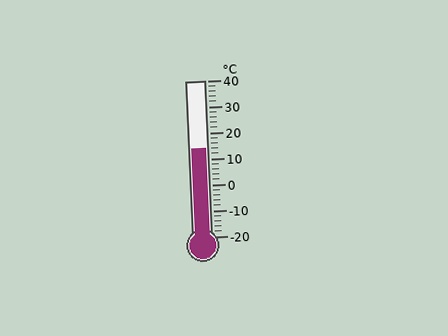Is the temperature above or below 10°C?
The temperature is above 10°C.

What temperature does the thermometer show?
The thermometer shows approximately 14°C.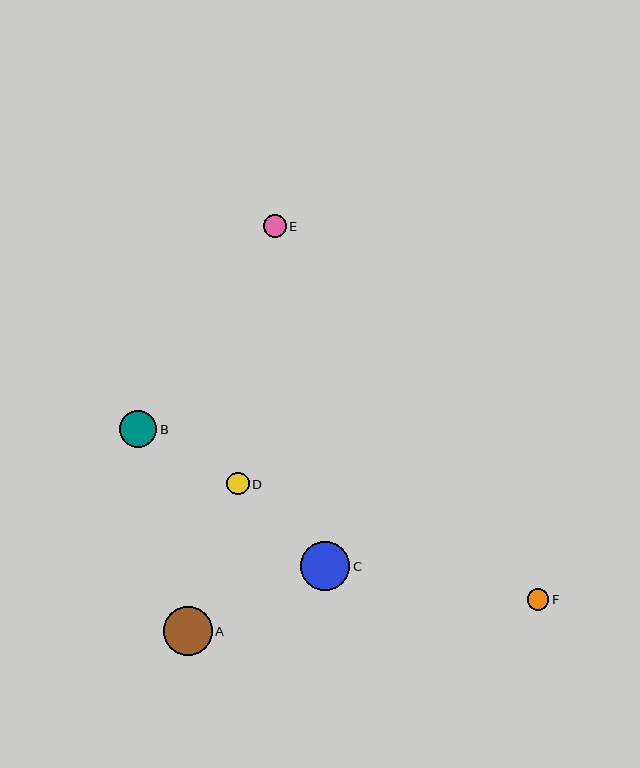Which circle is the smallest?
Circle F is the smallest with a size of approximately 22 pixels.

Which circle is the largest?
Circle A is the largest with a size of approximately 49 pixels.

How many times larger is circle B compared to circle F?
Circle B is approximately 1.7 times the size of circle F.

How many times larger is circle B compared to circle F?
Circle B is approximately 1.7 times the size of circle F.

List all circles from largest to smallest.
From largest to smallest: A, C, B, E, D, F.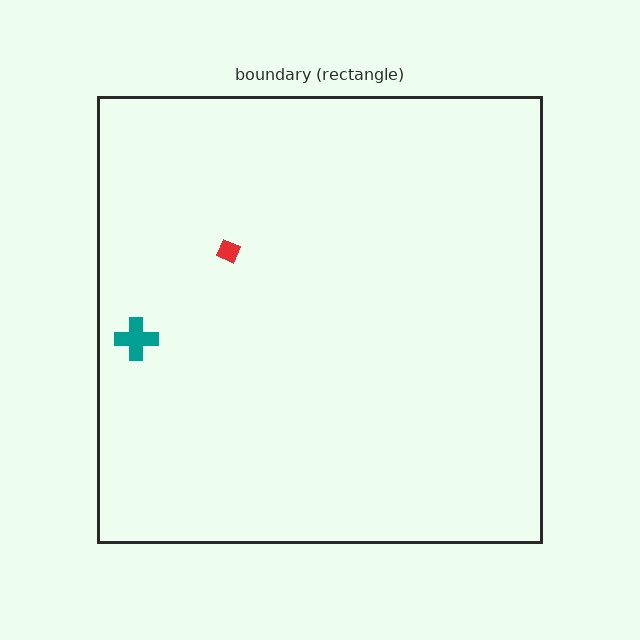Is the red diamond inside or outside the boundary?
Inside.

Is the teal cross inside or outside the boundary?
Inside.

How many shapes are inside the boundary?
2 inside, 0 outside.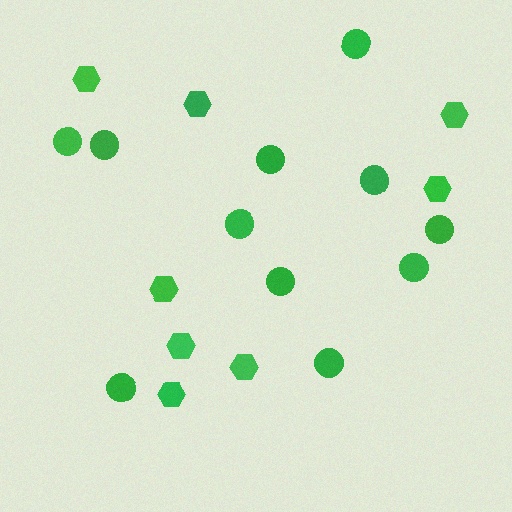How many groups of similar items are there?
There are 2 groups: one group of circles (11) and one group of hexagons (8).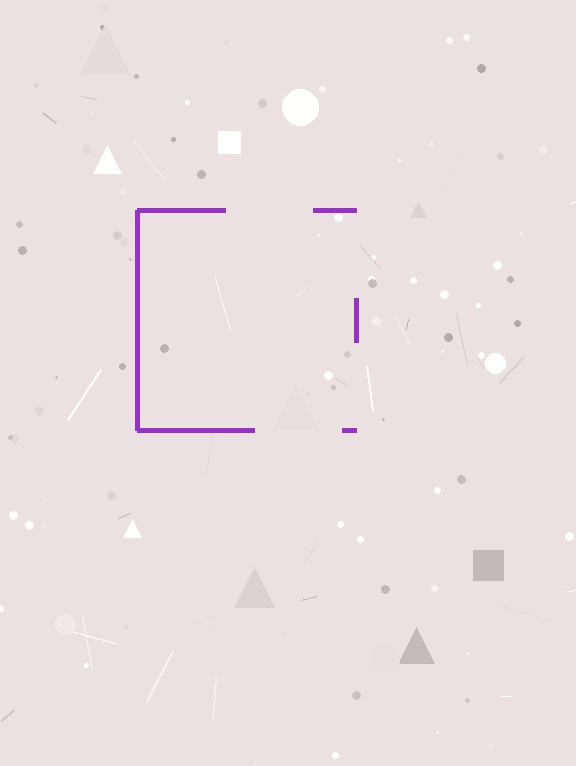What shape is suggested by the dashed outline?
The dashed outline suggests a square.